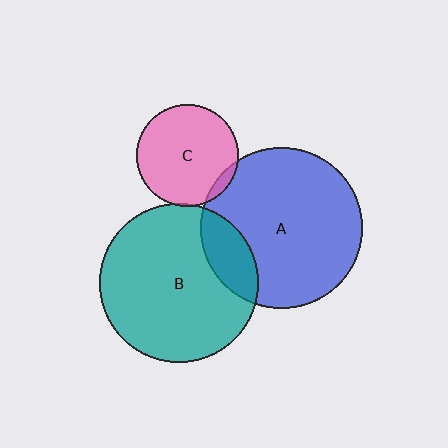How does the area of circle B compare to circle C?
Approximately 2.4 times.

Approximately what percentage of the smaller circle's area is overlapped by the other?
Approximately 5%.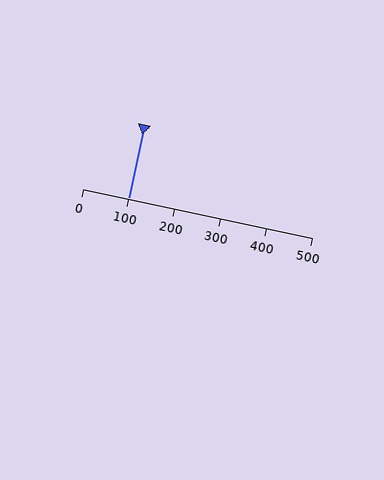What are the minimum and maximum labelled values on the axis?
The axis runs from 0 to 500.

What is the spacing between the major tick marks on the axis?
The major ticks are spaced 100 apart.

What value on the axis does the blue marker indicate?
The marker indicates approximately 100.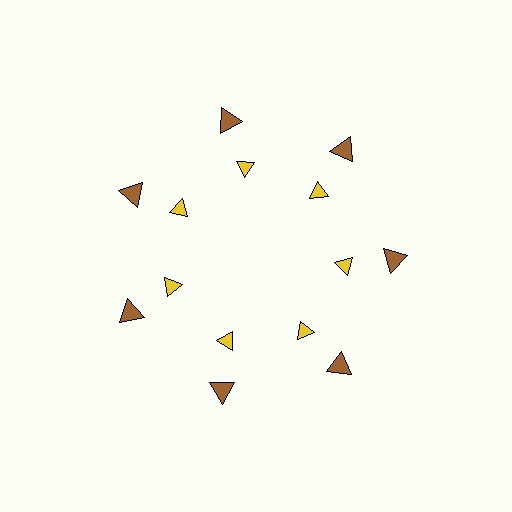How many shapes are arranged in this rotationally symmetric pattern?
There are 14 shapes, arranged in 7 groups of 2.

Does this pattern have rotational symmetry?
Yes, this pattern has 7-fold rotational symmetry. It looks the same after rotating 51 degrees around the center.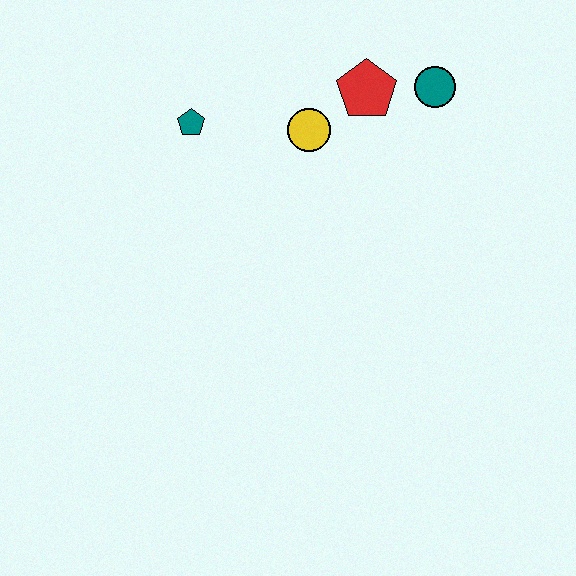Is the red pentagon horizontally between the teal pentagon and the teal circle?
Yes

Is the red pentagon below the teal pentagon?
No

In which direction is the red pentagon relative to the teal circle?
The red pentagon is to the left of the teal circle.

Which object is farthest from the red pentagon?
The teal pentagon is farthest from the red pentagon.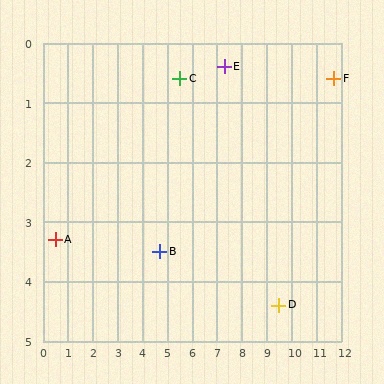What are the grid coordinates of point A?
Point A is at approximately (0.5, 3.3).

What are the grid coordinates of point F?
Point F is at approximately (11.7, 0.6).